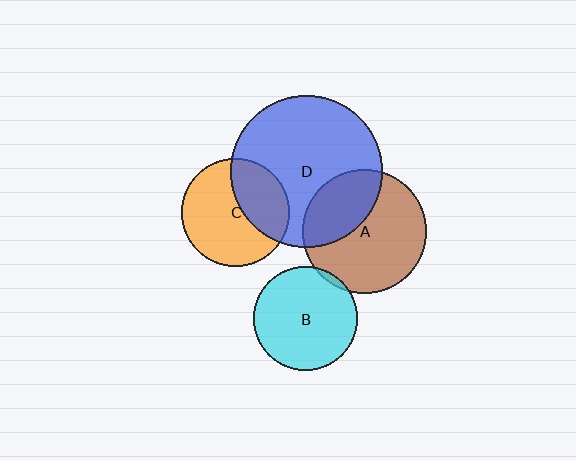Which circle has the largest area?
Circle D (blue).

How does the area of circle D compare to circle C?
Approximately 2.0 times.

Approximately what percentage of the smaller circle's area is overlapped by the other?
Approximately 35%.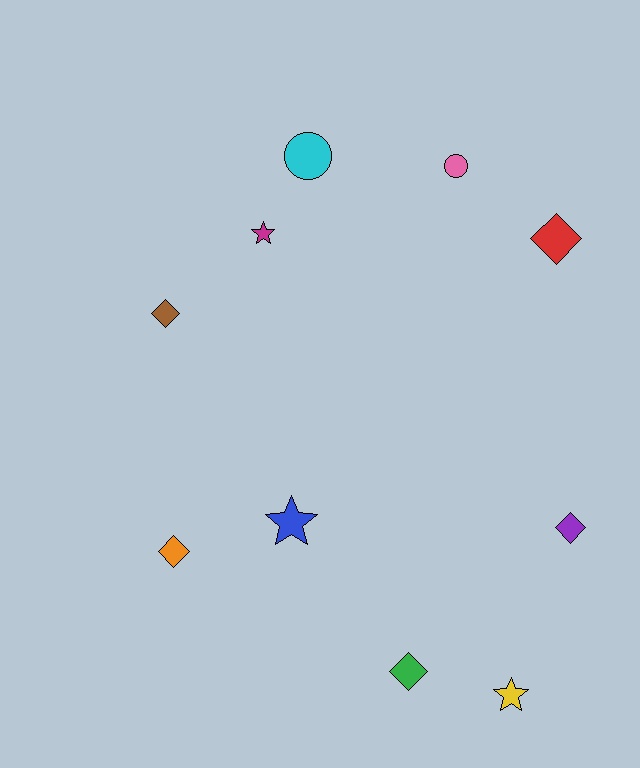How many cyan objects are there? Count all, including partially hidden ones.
There is 1 cyan object.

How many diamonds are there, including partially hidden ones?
There are 5 diamonds.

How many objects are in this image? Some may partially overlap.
There are 10 objects.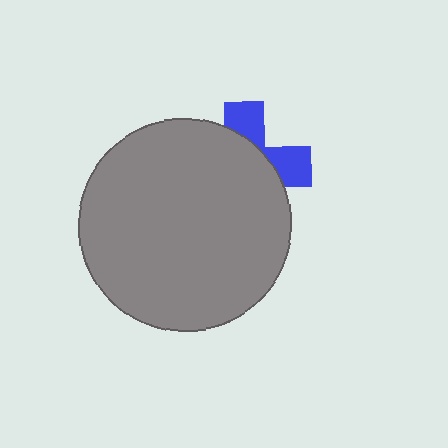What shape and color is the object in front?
The object in front is a gray circle.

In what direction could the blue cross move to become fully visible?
The blue cross could move toward the upper-right. That would shift it out from behind the gray circle entirely.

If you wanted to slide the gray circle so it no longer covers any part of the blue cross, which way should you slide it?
Slide it toward the lower-left — that is the most direct way to separate the two shapes.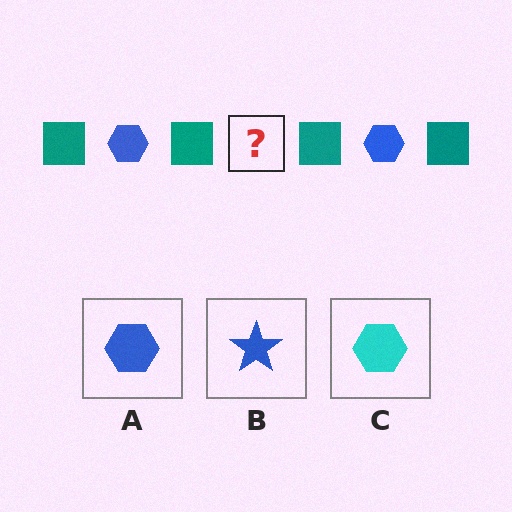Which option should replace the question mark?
Option A.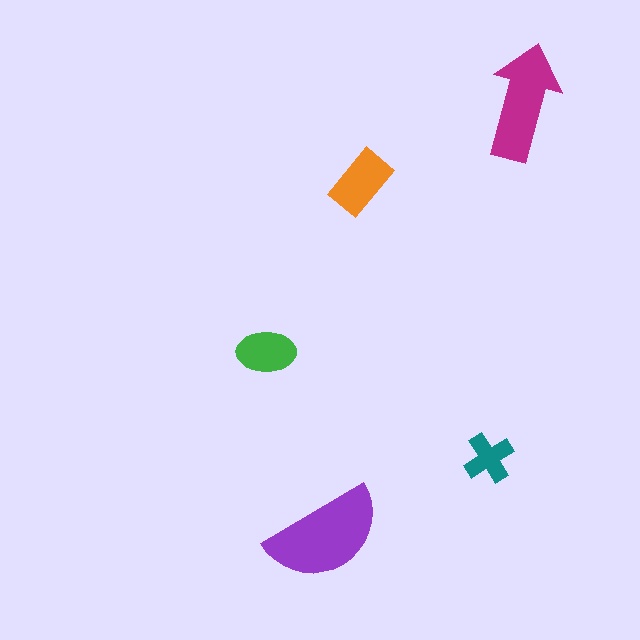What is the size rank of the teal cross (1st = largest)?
5th.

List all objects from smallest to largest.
The teal cross, the green ellipse, the orange rectangle, the magenta arrow, the purple semicircle.